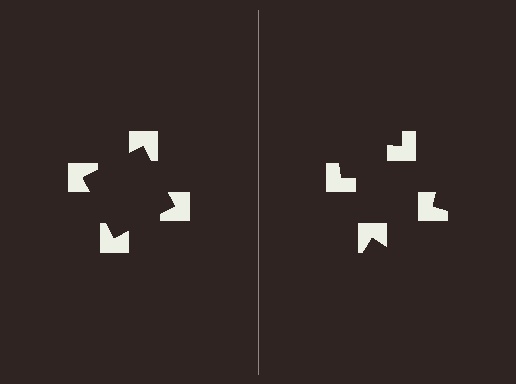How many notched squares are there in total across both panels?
8 — 4 on each side.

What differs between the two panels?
The notched squares are positioned identically on both sides; only the wedge orientations differ. On the left they align to a square; on the right they are misaligned.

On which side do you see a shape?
An illusory square appears on the left side. On the right side the wedge cuts are rotated, so no coherent shape forms.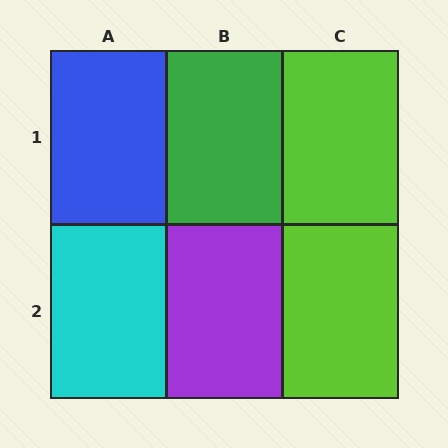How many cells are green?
1 cell is green.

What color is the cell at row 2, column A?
Cyan.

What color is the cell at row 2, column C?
Lime.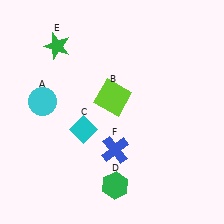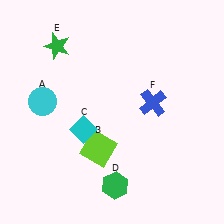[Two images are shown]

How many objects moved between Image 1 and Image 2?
2 objects moved between the two images.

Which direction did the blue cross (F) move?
The blue cross (F) moved up.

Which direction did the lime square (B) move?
The lime square (B) moved down.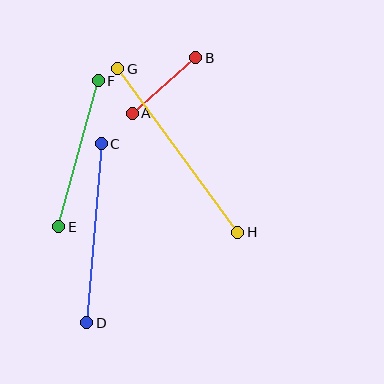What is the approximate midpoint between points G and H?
The midpoint is at approximately (178, 150) pixels.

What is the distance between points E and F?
The distance is approximately 151 pixels.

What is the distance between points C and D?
The distance is approximately 180 pixels.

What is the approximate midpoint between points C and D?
The midpoint is at approximately (94, 233) pixels.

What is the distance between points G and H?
The distance is approximately 203 pixels.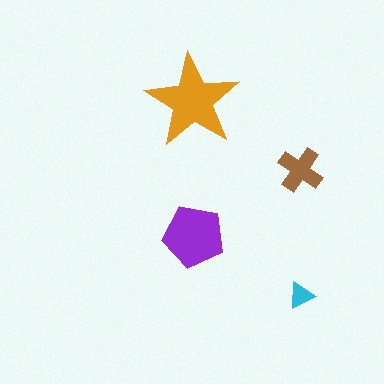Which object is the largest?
The orange star.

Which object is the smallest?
The cyan triangle.